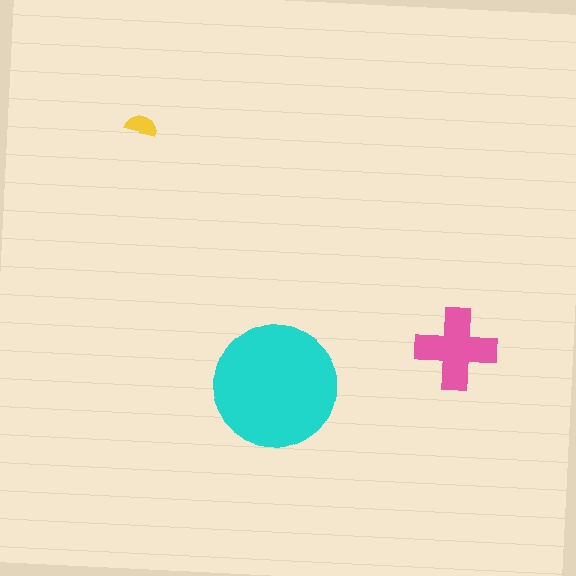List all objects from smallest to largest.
The yellow semicircle, the pink cross, the cyan circle.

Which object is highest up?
The yellow semicircle is topmost.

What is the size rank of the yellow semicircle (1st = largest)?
3rd.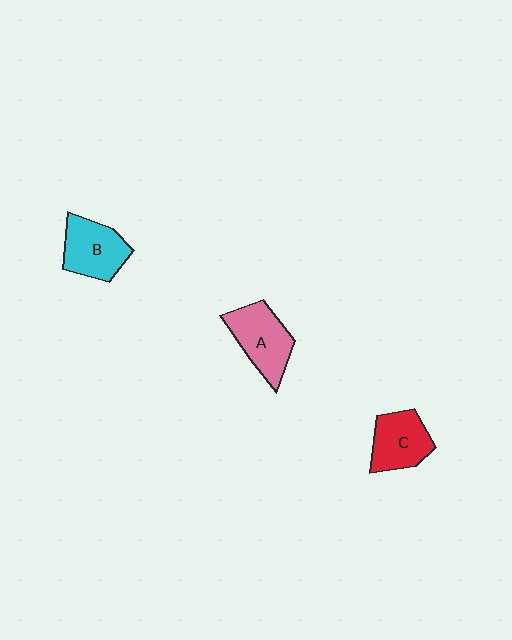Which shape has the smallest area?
Shape C (red).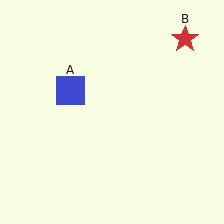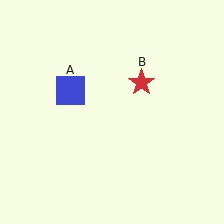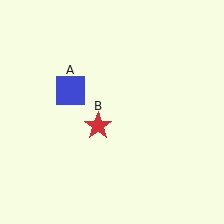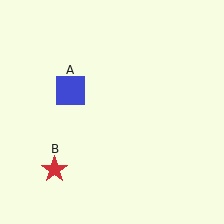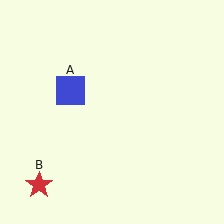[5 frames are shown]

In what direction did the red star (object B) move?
The red star (object B) moved down and to the left.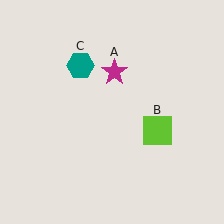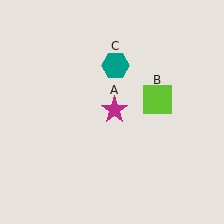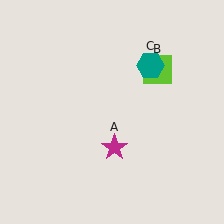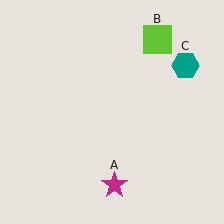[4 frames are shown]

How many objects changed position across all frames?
3 objects changed position: magenta star (object A), lime square (object B), teal hexagon (object C).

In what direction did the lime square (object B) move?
The lime square (object B) moved up.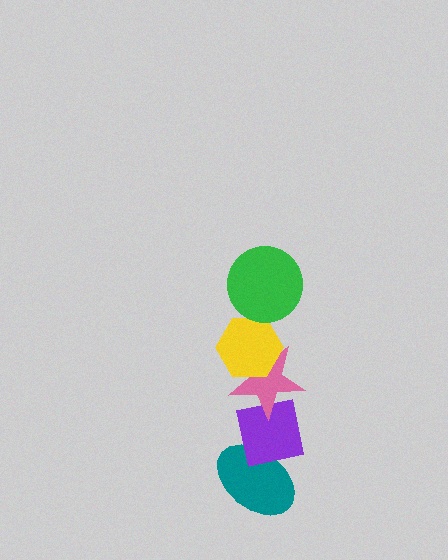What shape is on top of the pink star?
The yellow hexagon is on top of the pink star.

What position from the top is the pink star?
The pink star is 3rd from the top.